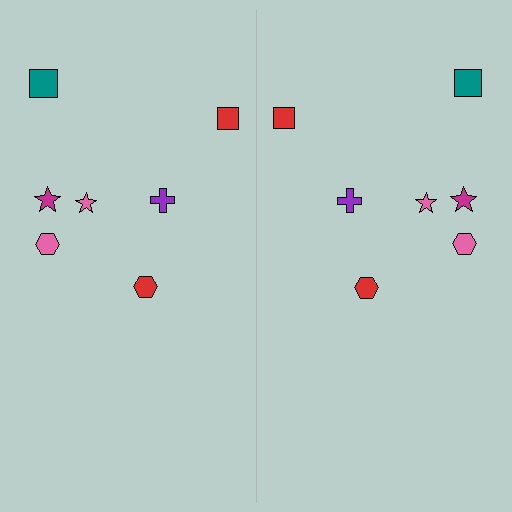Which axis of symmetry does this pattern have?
The pattern has a vertical axis of symmetry running through the center of the image.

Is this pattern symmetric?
Yes, this pattern has bilateral (reflection) symmetry.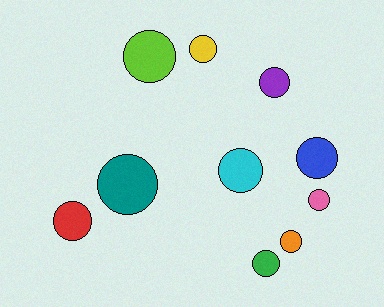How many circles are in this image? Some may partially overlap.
There are 10 circles.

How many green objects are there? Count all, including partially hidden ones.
There is 1 green object.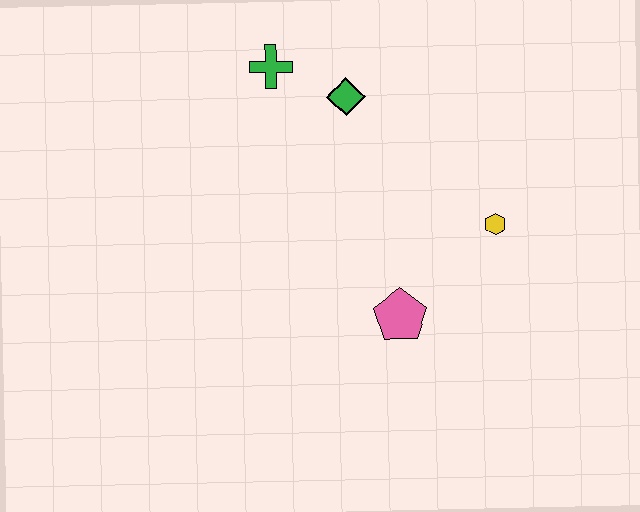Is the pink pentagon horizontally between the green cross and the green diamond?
No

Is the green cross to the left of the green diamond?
Yes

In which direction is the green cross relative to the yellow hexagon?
The green cross is to the left of the yellow hexagon.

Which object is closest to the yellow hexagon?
The pink pentagon is closest to the yellow hexagon.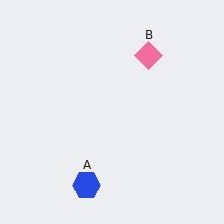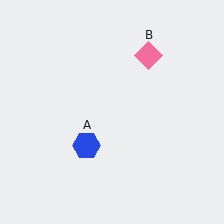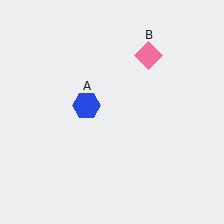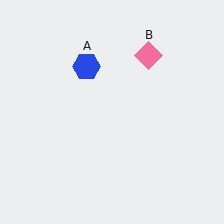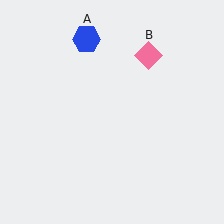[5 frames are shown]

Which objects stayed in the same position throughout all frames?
Pink diamond (object B) remained stationary.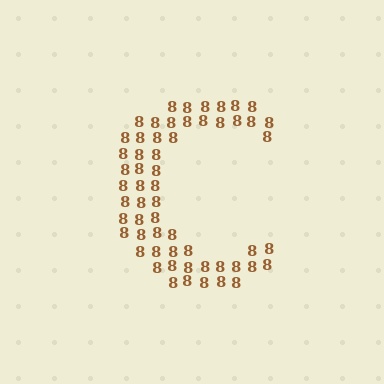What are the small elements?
The small elements are digit 8's.